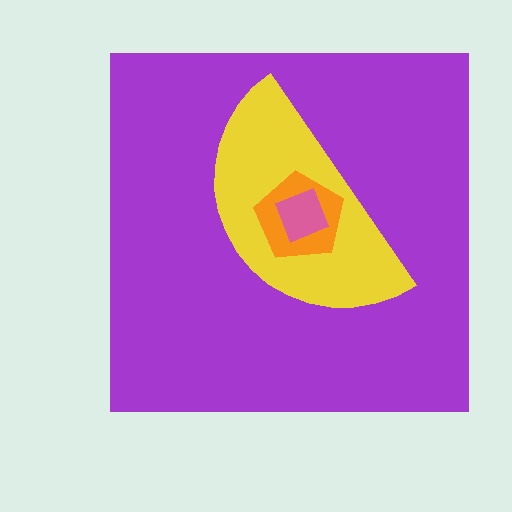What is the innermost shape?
The pink diamond.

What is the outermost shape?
The purple square.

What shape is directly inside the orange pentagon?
The pink diamond.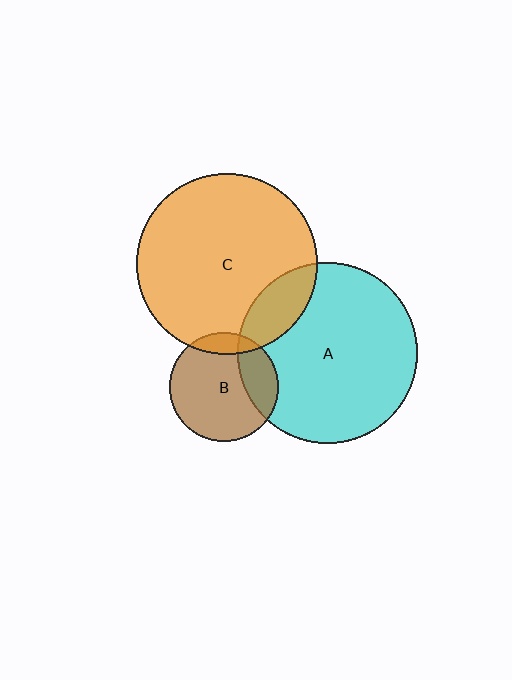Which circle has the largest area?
Circle C (orange).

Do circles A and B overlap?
Yes.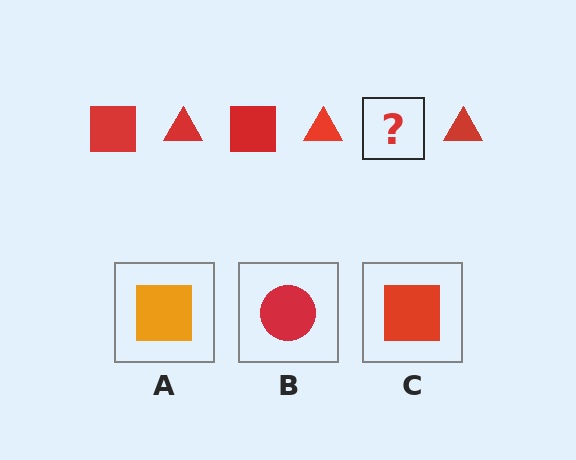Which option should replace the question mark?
Option C.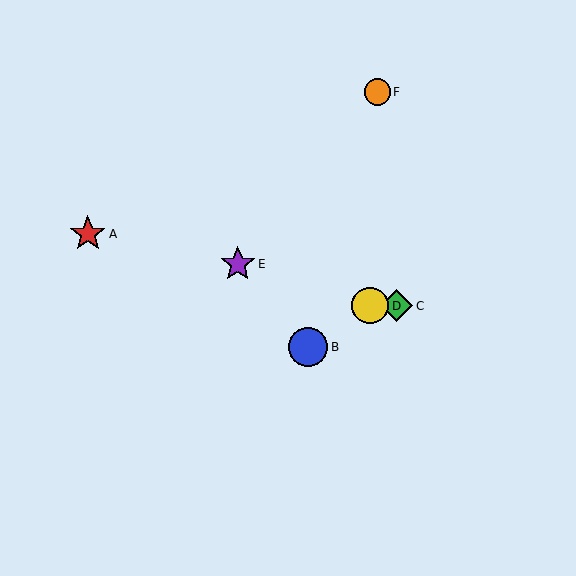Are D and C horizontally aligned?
Yes, both are at y≈306.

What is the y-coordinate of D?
Object D is at y≈306.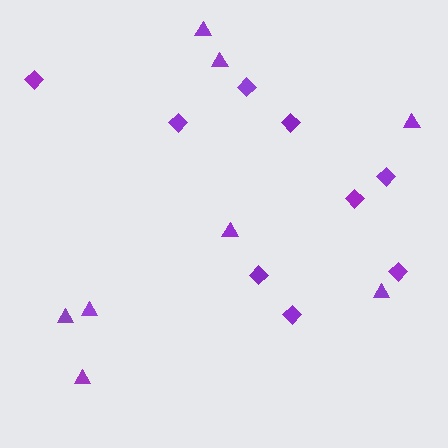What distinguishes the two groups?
There are 2 groups: one group of triangles (8) and one group of diamonds (9).